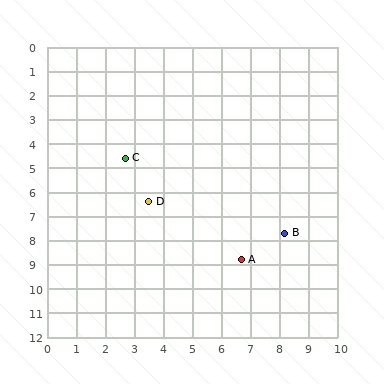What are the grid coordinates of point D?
Point D is at approximately (3.5, 6.4).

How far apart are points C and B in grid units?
Points C and B are about 6.3 grid units apart.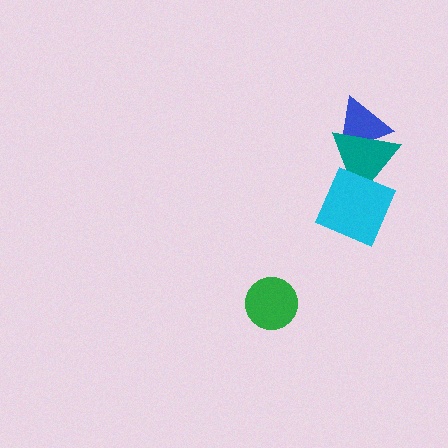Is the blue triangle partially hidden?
Yes, it is partially covered by another shape.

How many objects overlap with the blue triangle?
1 object overlaps with the blue triangle.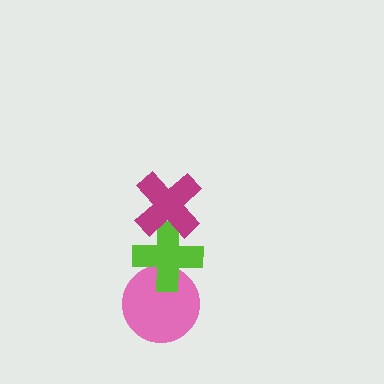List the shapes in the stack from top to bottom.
From top to bottom: the magenta cross, the lime cross, the pink circle.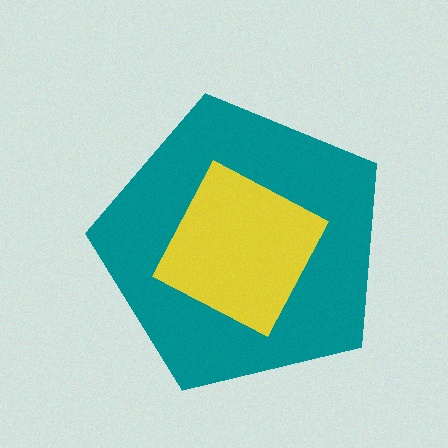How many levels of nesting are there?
2.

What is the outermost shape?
The teal pentagon.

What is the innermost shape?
The yellow diamond.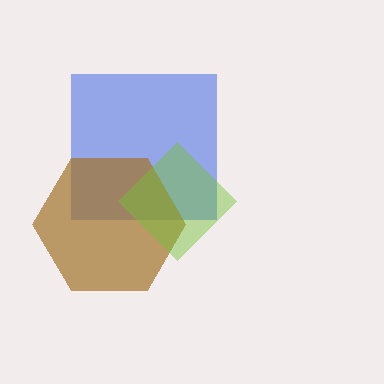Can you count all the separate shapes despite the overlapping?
Yes, there are 3 separate shapes.